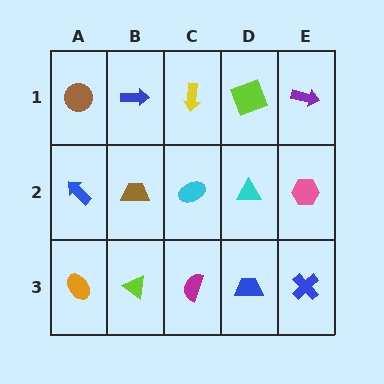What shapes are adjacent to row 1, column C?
A cyan ellipse (row 2, column C), a blue arrow (row 1, column B), a lime square (row 1, column D).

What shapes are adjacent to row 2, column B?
A blue arrow (row 1, column B), a lime triangle (row 3, column B), a blue arrow (row 2, column A), a cyan ellipse (row 2, column C).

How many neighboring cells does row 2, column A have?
3.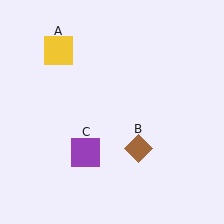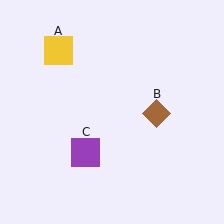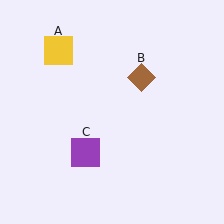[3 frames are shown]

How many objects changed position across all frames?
1 object changed position: brown diamond (object B).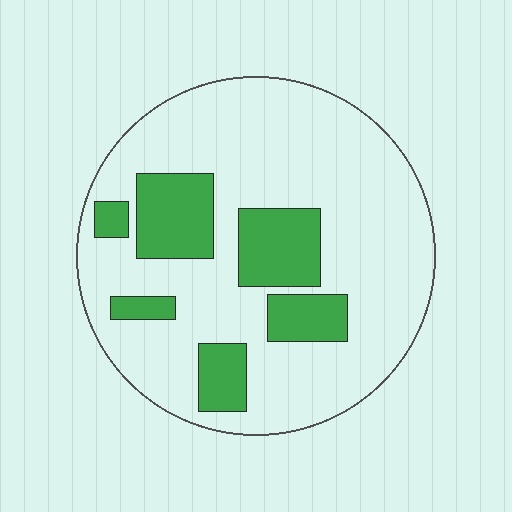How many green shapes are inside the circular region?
6.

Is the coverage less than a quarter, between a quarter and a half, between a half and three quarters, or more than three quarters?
Less than a quarter.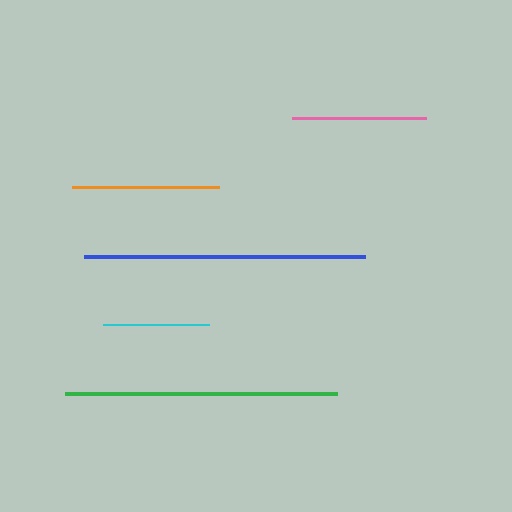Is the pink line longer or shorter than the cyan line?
The pink line is longer than the cyan line.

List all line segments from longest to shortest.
From longest to shortest: blue, green, orange, pink, cyan.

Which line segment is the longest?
The blue line is the longest at approximately 281 pixels.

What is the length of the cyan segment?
The cyan segment is approximately 106 pixels long.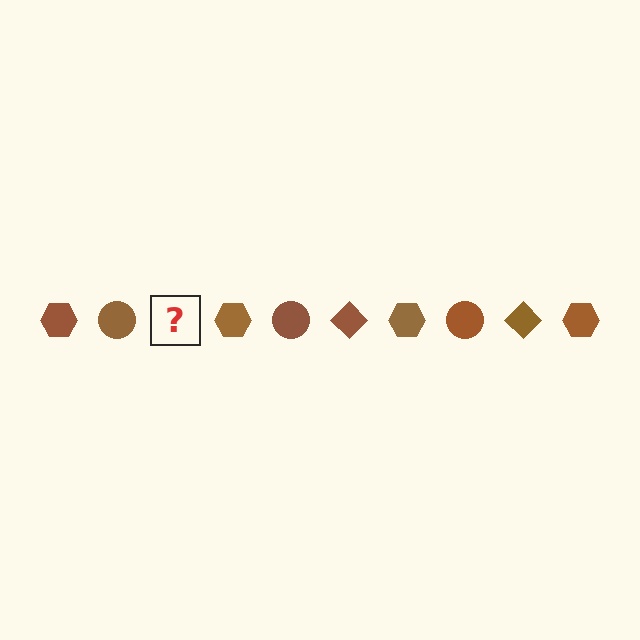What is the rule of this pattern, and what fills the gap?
The rule is that the pattern cycles through hexagon, circle, diamond shapes in brown. The gap should be filled with a brown diamond.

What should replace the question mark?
The question mark should be replaced with a brown diamond.